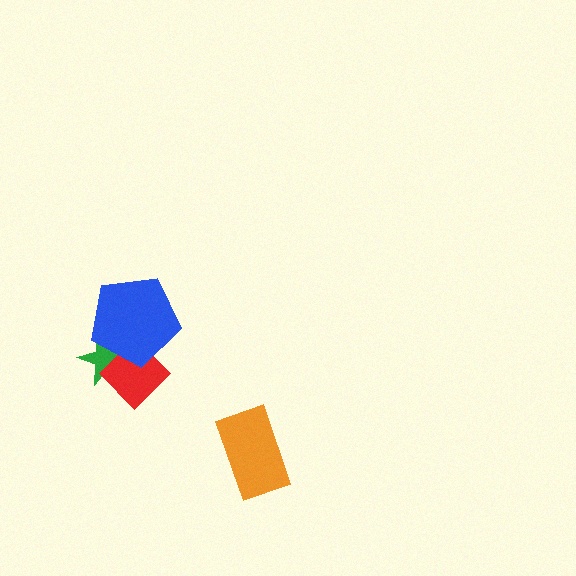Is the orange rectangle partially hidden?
No, no other shape covers it.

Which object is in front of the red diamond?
The blue pentagon is in front of the red diamond.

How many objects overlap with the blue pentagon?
2 objects overlap with the blue pentagon.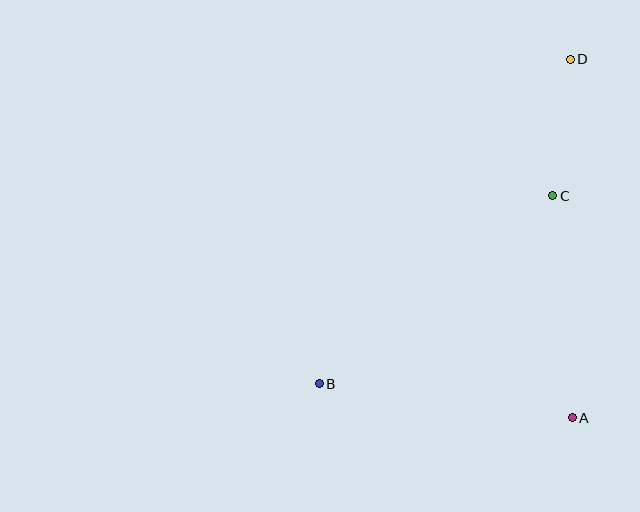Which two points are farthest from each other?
Points B and D are farthest from each other.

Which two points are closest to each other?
Points C and D are closest to each other.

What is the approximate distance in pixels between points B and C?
The distance between B and C is approximately 299 pixels.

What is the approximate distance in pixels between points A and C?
The distance between A and C is approximately 223 pixels.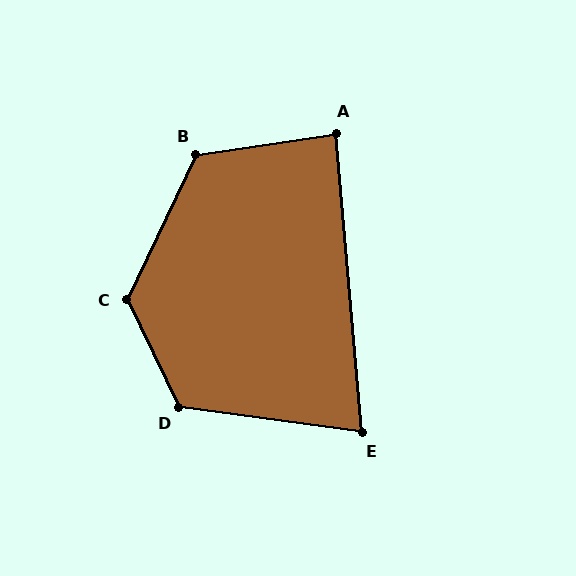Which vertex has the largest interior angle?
C, at approximately 129 degrees.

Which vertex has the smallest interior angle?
E, at approximately 77 degrees.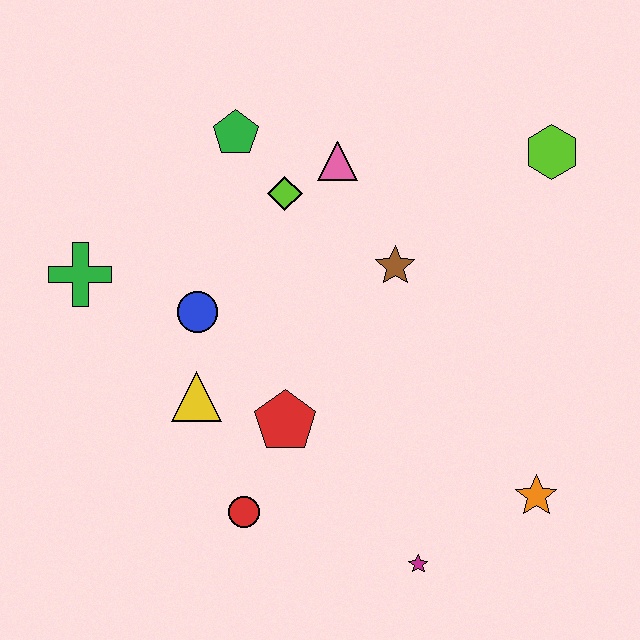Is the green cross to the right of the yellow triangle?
No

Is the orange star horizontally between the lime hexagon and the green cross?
Yes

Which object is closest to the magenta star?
The orange star is closest to the magenta star.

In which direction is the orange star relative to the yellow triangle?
The orange star is to the right of the yellow triangle.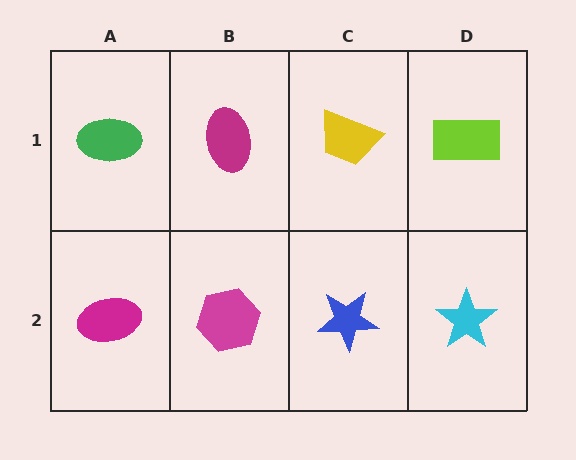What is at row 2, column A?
A magenta ellipse.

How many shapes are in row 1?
4 shapes.